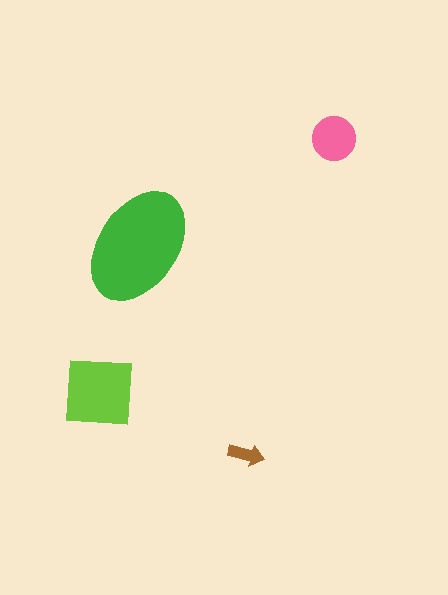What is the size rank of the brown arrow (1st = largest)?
4th.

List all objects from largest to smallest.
The green ellipse, the lime square, the pink circle, the brown arrow.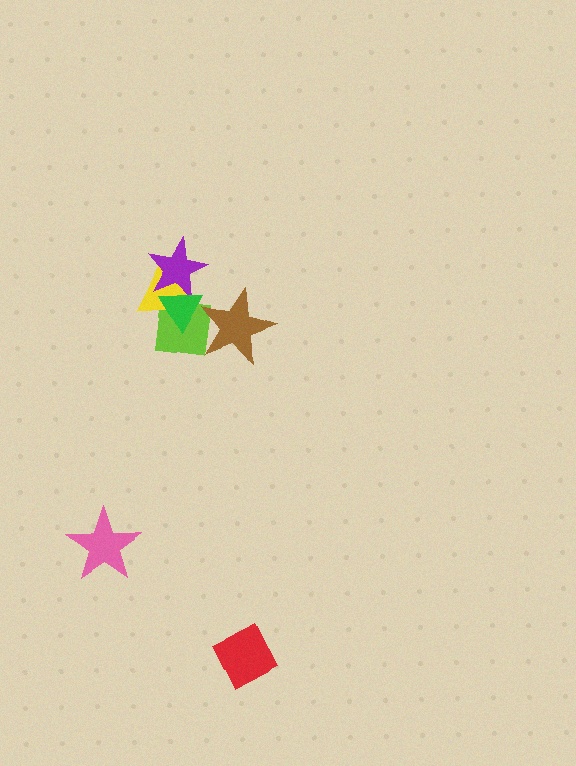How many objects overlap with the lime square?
3 objects overlap with the lime square.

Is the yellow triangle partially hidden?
Yes, it is partially covered by another shape.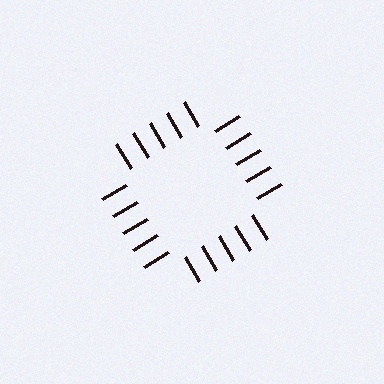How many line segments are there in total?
20 — 5 along each of the 4 edges.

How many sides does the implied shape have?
4 sides — the line-ends trace a square.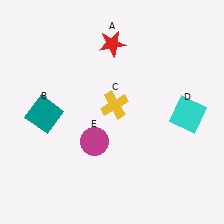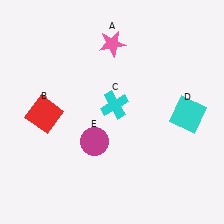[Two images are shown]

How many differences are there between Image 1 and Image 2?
There are 3 differences between the two images.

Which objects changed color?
A changed from red to pink. B changed from teal to red. C changed from yellow to cyan.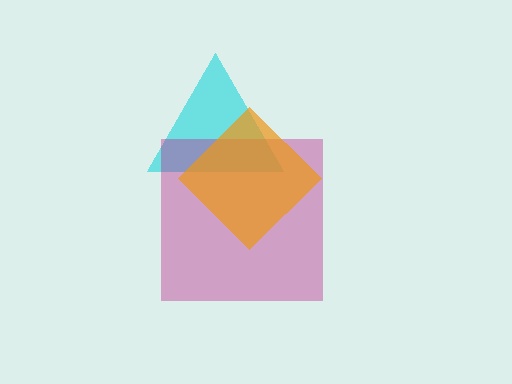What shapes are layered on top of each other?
The layered shapes are: a cyan triangle, a magenta square, an orange diamond.